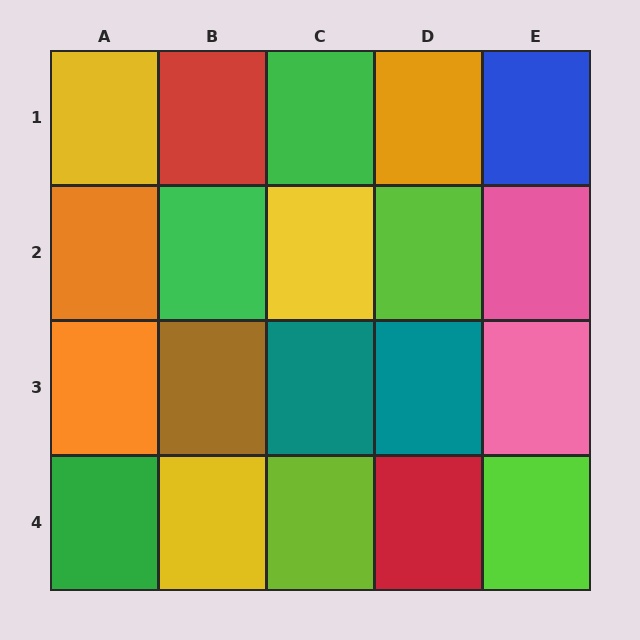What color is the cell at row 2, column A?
Orange.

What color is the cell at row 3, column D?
Teal.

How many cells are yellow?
3 cells are yellow.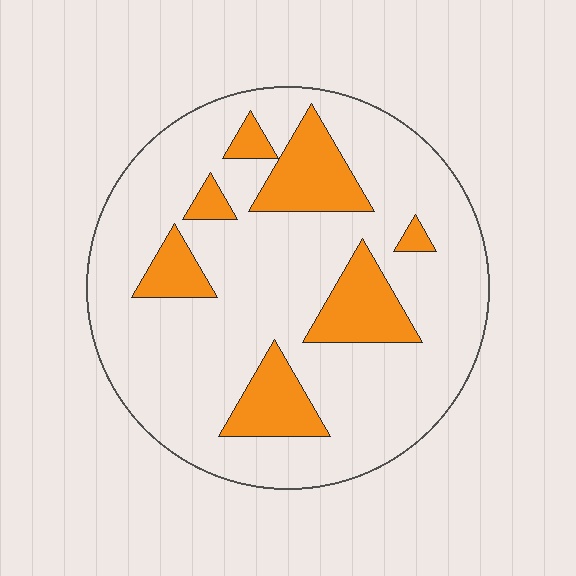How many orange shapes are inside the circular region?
7.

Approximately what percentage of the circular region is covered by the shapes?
Approximately 20%.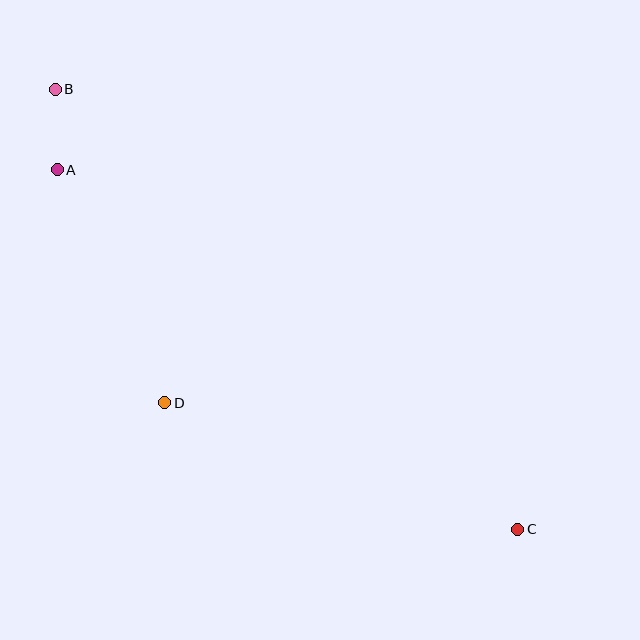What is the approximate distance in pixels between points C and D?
The distance between C and D is approximately 375 pixels.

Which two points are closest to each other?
Points A and B are closest to each other.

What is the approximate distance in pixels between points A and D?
The distance between A and D is approximately 256 pixels.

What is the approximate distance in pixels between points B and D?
The distance between B and D is approximately 332 pixels.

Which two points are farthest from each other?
Points B and C are farthest from each other.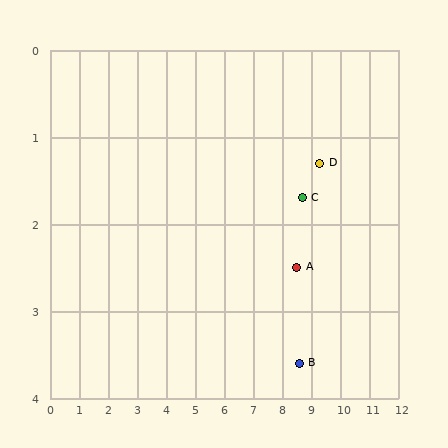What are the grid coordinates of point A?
Point A is at approximately (8.5, 2.5).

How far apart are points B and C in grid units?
Points B and C are about 1.9 grid units apart.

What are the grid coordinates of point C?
Point C is at approximately (8.7, 1.7).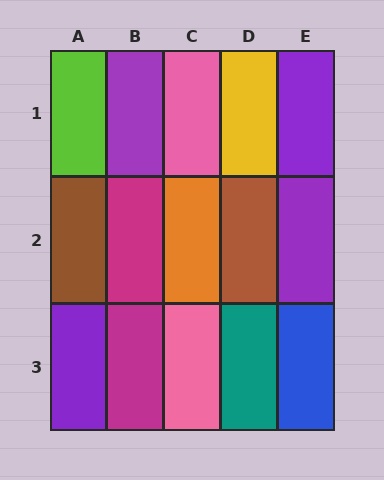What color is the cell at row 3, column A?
Purple.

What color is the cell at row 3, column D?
Teal.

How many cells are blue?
1 cell is blue.